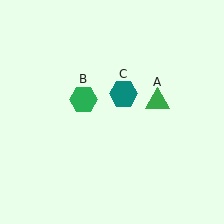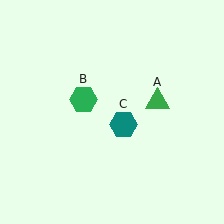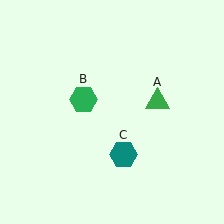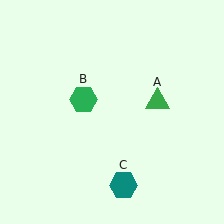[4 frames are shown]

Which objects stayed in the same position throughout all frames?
Green triangle (object A) and green hexagon (object B) remained stationary.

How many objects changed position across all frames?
1 object changed position: teal hexagon (object C).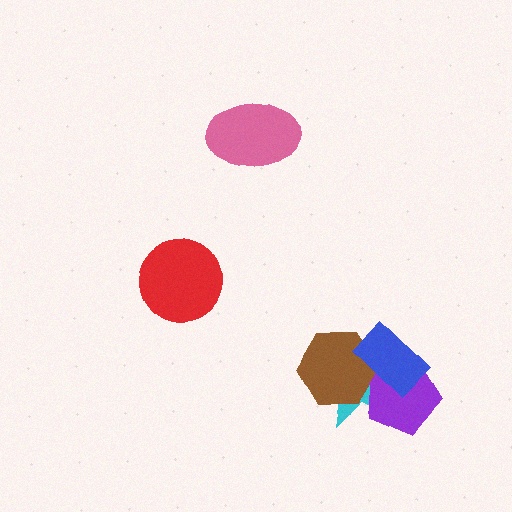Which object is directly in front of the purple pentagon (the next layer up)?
The brown hexagon is directly in front of the purple pentagon.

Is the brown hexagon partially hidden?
Yes, it is partially covered by another shape.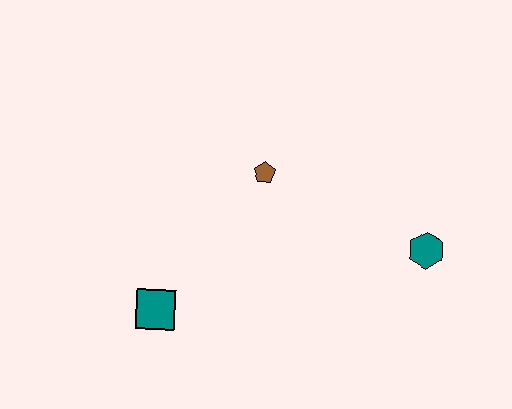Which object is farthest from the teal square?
The teal hexagon is farthest from the teal square.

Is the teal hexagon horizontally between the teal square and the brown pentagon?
No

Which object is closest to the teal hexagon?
The brown pentagon is closest to the teal hexagon.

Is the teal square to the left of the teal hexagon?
Yes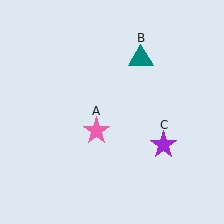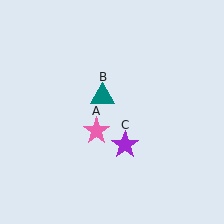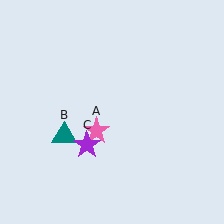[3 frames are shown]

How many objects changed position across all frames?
2 objects changed position: teal triangle (object B), purple star (object C).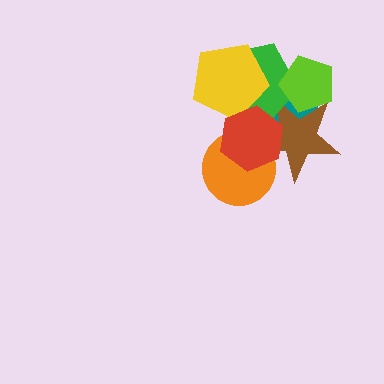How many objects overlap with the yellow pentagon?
3 objects overlap with the yellow pentagon.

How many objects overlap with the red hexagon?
5 objects overlap with the red hexagon.